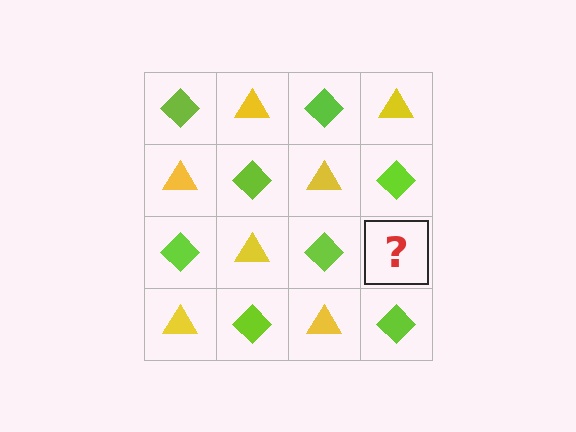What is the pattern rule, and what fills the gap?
The rule is that it alternates lime diamond and yellow triangle in a checkerboard pattern. The gap should be filled with a yellow triangle.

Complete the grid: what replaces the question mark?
The question mark should be replaced with a yellow triangle.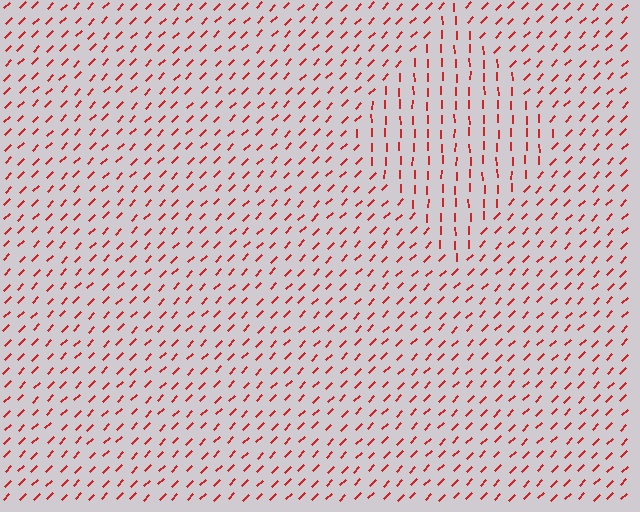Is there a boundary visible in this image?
Yes, there is a texture boundary formed by a change in line orientation.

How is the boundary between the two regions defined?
The boundary is defined purely by a change in line orientation (approximately 45 degrees difference). All lines are the same color and thickness.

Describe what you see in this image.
The image is filled with small red line segments. A diamond region in the image has lines oriented differently from the surrounding lines, creating a visible texture boundary.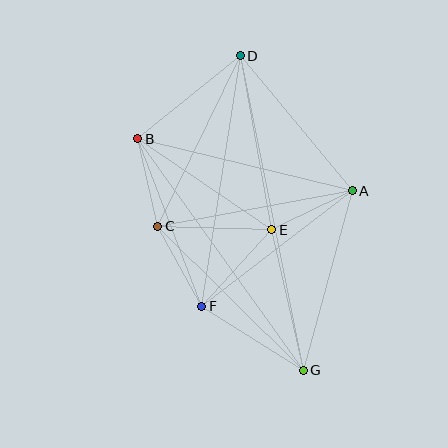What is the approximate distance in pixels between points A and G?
The distance between A and G is approximately 186 pixels.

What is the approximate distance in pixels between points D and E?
The distance between D and E is approximately 177 pixels.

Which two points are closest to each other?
Points A and E are closest to each other.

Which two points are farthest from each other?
Points D and G are farthest from each other.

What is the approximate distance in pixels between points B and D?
The distance between B and D is approximately 132 pixels.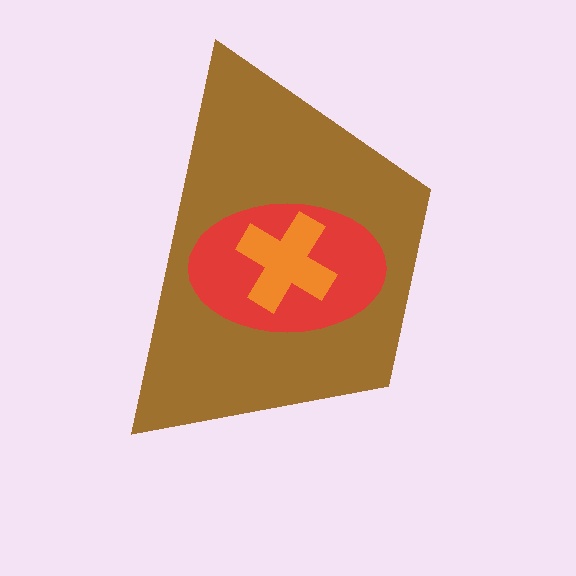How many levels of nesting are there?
3.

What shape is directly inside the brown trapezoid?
The red ellipse.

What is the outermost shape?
The brown trapezoid.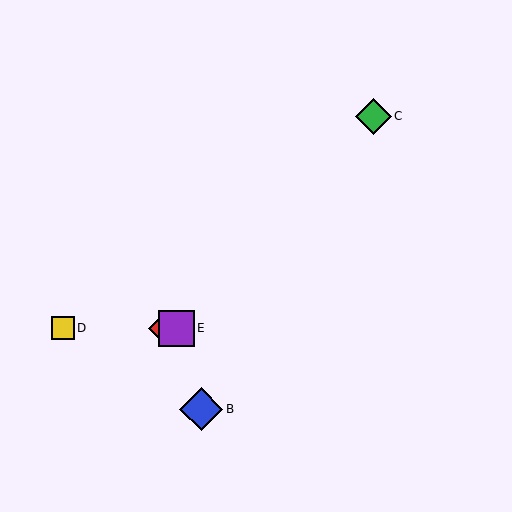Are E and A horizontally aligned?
Yes, both are at y≈328.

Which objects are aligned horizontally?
Objects A, D, E are aligned horizontally.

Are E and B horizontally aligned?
No, E is at y≈328 and B is at y≈409.